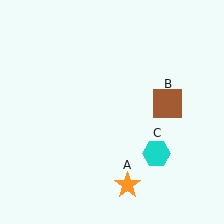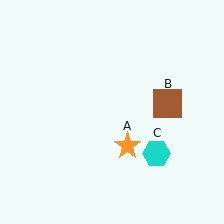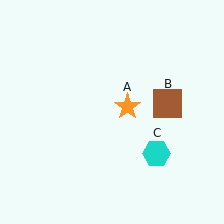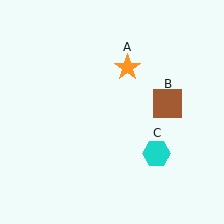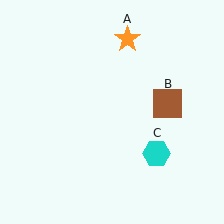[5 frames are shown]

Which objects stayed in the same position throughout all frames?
Brown square (object B) and cyan hexagon (object C) remained stationary.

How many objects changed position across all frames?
1 object changed position: orange star (object A).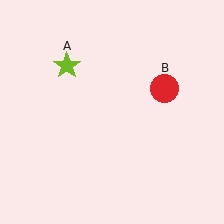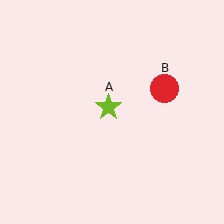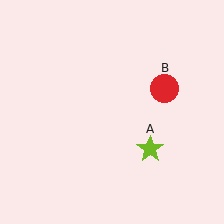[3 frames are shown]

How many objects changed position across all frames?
1 object changed position: lime star (object A).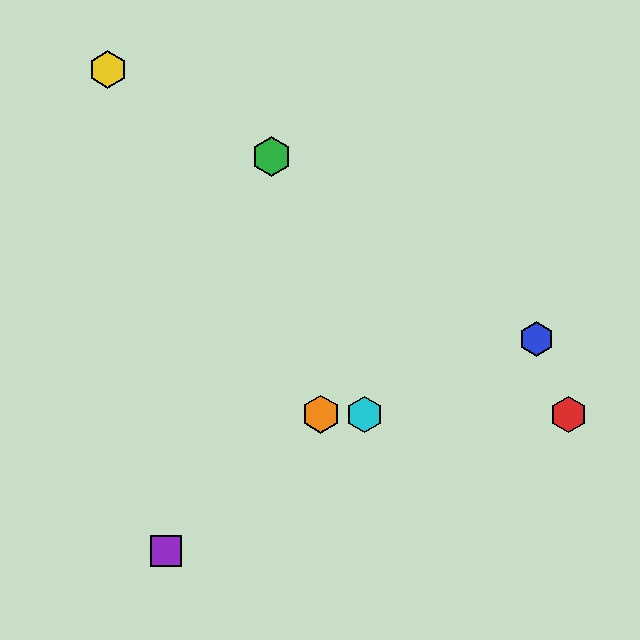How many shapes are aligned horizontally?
3 shapes (the red hexagon, the orange hexagon, the cyan hexagon) are aligned horizontally.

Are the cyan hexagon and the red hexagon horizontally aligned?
Yes, both are at y≈414.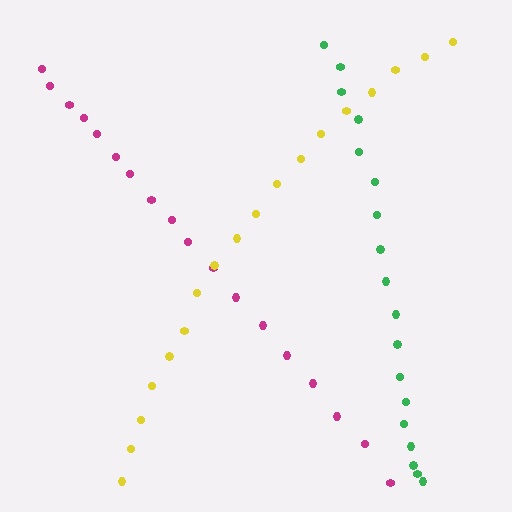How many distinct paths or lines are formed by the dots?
There are 3 distinct paths.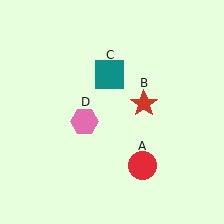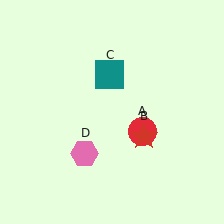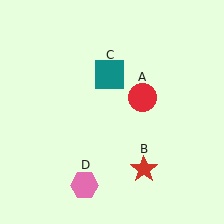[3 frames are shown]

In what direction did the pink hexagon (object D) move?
The pink hexagon (object D) moved down.